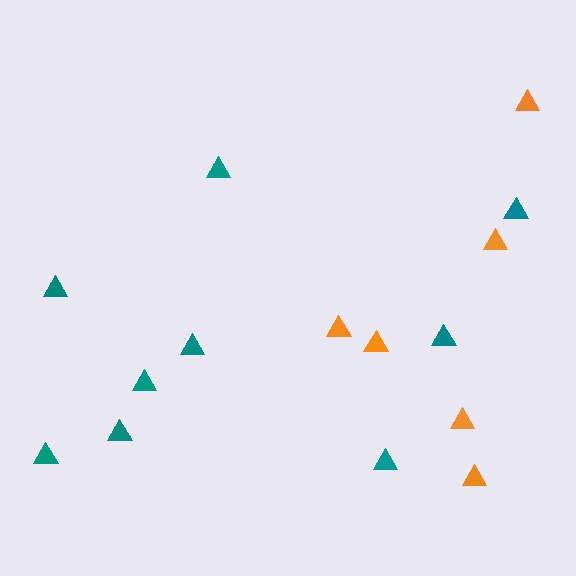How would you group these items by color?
There are 2 groups: one group of orange triangles (6) and one group of teal triangles (9).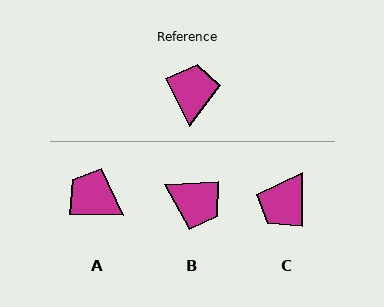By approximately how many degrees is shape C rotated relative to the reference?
Approximately 152 degrees counter-clockwise.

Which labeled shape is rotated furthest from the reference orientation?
C, about 152 degrees away.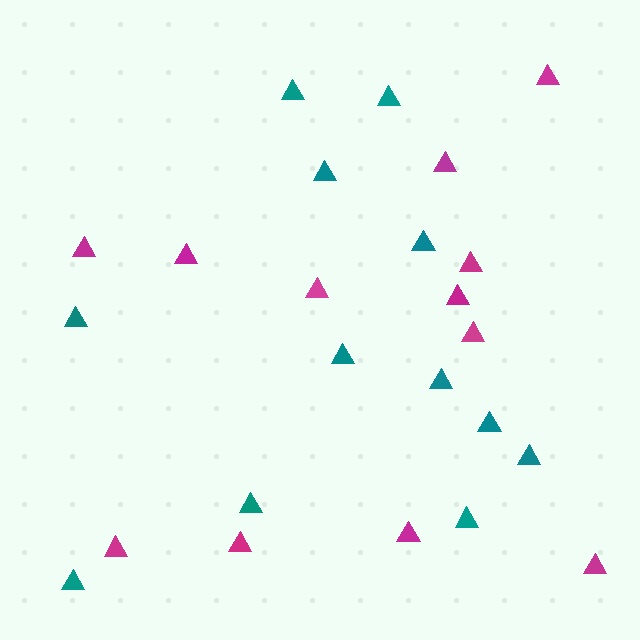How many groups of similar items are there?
There are 2 groups: one group of teal triangles (12) and one group of magenta triangles (12).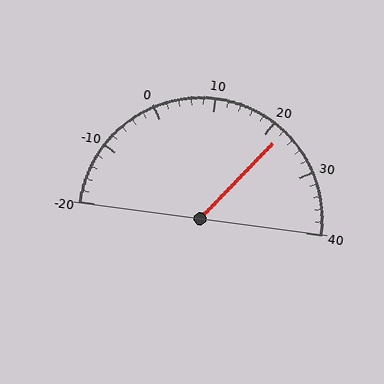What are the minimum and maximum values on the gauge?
The gauge ranges from -20 to 40.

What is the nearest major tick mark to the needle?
The nearest major tick mark is 20.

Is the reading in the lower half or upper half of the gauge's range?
The reading is in the upper half of the range (-20 to 40).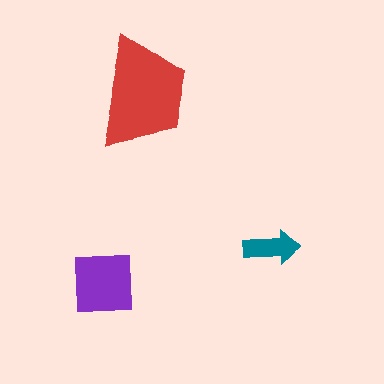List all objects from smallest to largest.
The teal arrow, the purple square, the red trapezoid.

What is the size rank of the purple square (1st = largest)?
2nd.